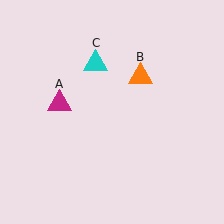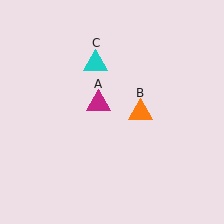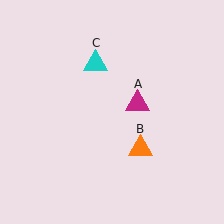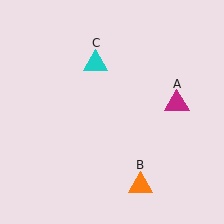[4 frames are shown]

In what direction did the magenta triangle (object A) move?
The magenta triangle (object A) moved right.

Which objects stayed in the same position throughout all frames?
Cyan triangle (object C) remained stationary.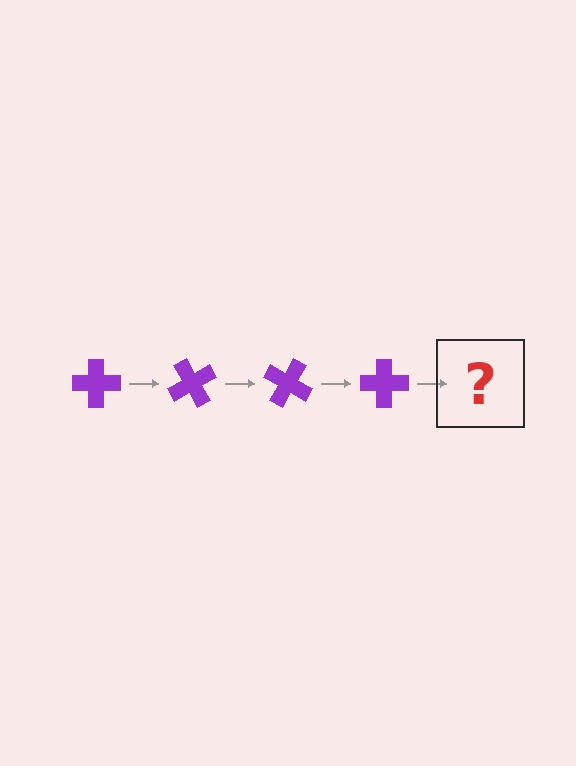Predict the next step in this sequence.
The next step is a purple cross rotated 240 degrees.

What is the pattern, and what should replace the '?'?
The pattern is that the cross rotates 60 degrees each step. The '?' should be a purple cross rotated 240 degrees.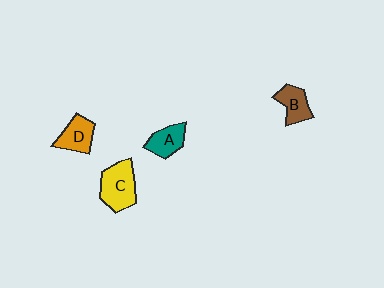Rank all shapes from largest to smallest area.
From largest to smallest: C (yellow), D (orange), B (brown), A (teal).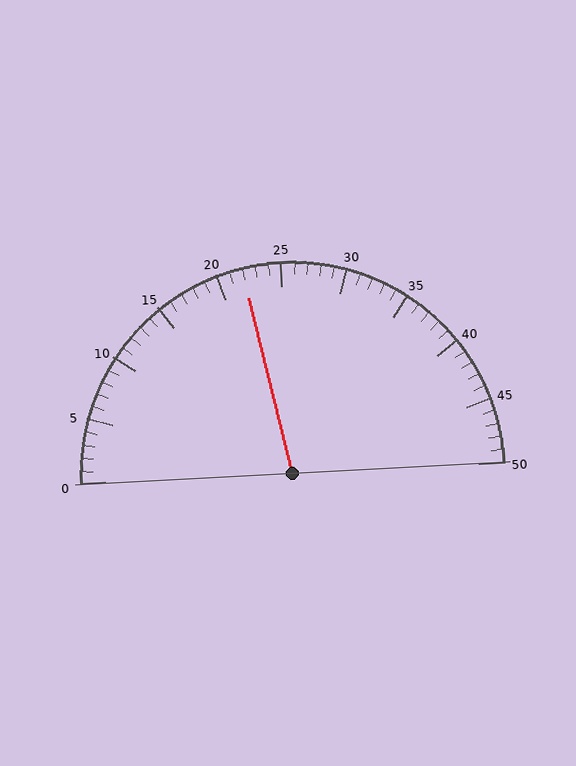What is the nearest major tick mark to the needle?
The nearest major tick mark is 20.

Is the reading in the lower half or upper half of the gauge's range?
The reading is in the lower half of the range (0 to 50).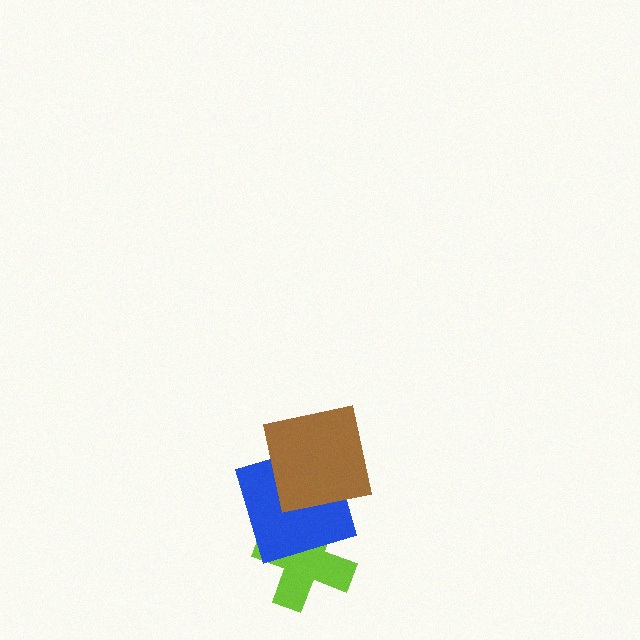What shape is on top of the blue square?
The brown square is on top of the blue square.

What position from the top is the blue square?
The blue square is 2nd from the top.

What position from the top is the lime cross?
The lime cross is 3rd from the top.